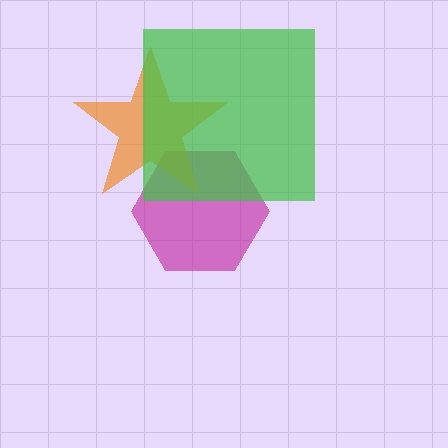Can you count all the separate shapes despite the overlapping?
Yes, there are 3 separate shapes.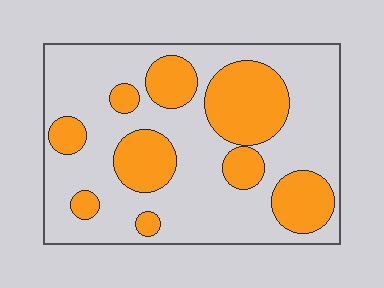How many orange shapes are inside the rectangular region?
9.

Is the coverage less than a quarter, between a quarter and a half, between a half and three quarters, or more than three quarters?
Between a quarter and a half.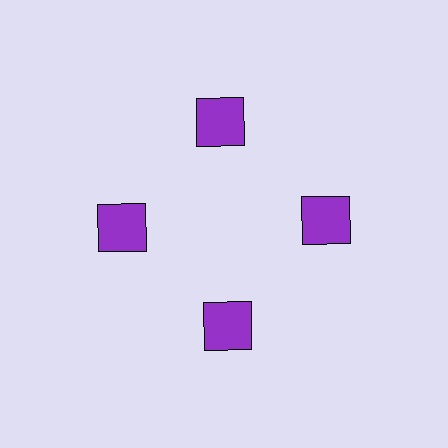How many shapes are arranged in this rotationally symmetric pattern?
There are 4 shapes, arranged in 4 groups of 1.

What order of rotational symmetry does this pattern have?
This pattern has 4-fold rotational symmetry.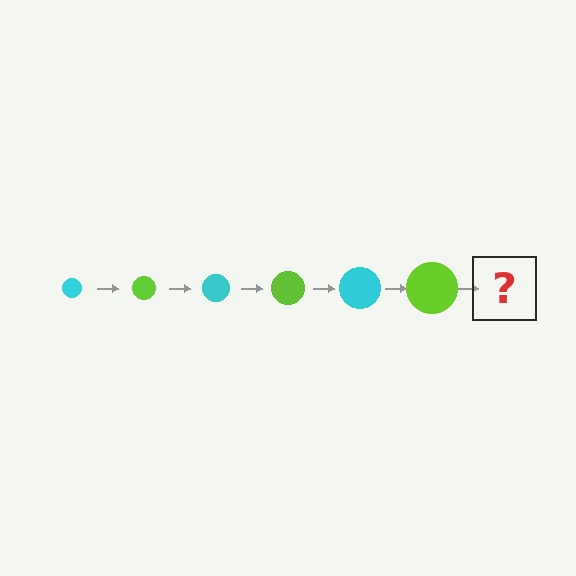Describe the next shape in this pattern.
It should be a cyan circle, larger than the previous one.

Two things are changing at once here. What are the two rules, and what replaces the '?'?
The two rules are that the circle grows larger each step and the color cycles through cyan and lime. The '?' should be a cyan circle, larger than the previous one.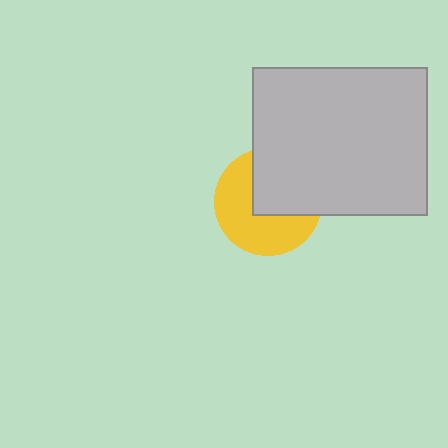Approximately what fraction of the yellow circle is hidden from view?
Roughly 45% of the yellow circle is hidden behind the light gray rectangle.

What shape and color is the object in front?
The object in front is a light gray rectangle.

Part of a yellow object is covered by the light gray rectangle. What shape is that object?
It is a circle.